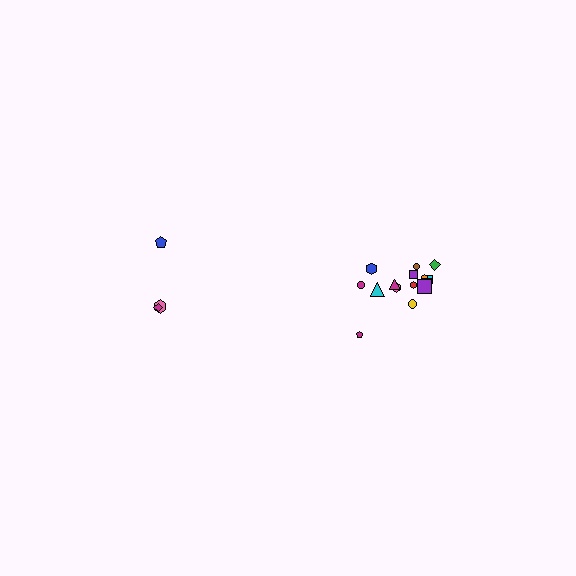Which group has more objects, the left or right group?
The right group.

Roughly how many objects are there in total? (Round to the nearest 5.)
Roughly 20 objects in total.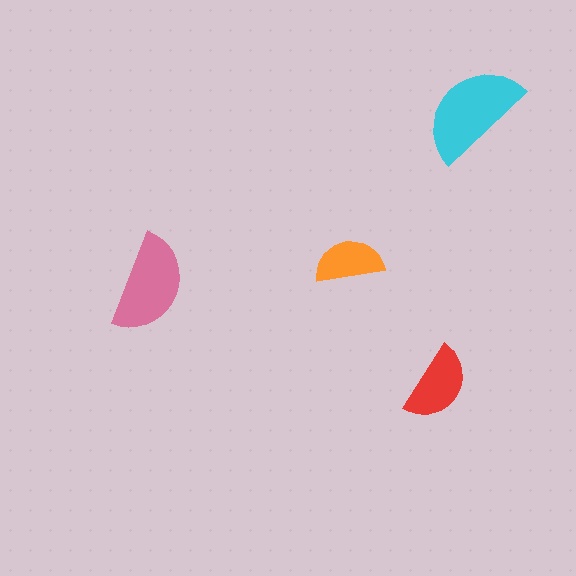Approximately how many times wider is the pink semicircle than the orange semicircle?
About 1.5 times wider.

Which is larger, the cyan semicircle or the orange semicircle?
The cyan one.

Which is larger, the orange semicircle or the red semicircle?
The red one.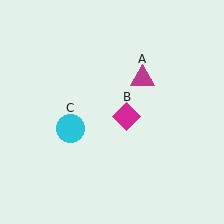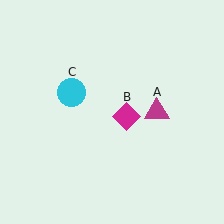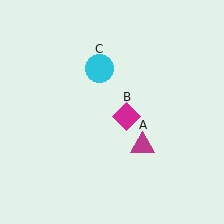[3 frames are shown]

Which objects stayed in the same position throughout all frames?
Magenta diamond (object B) remained stationary.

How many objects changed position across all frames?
2 objects changed position: magenta triangle (object A), cyan circle (object C).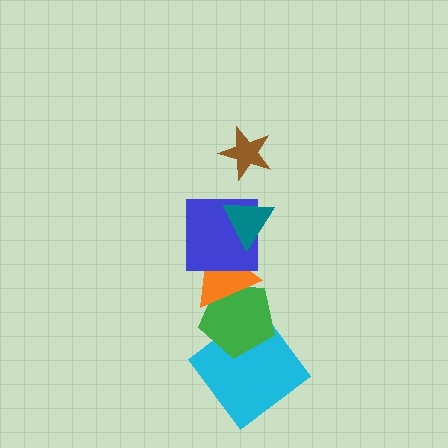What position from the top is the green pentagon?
The green pentagon is 5th from the top.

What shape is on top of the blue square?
The teal triangle is on top of the blue square.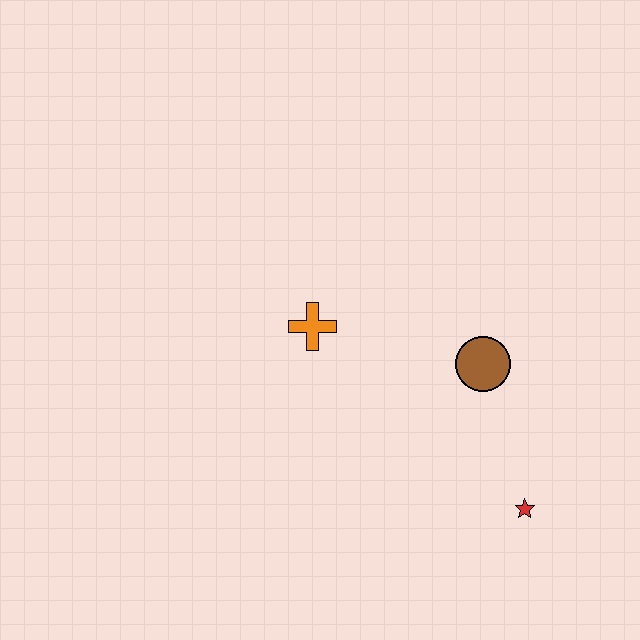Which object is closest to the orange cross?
The brown circle is closest to the orange cross.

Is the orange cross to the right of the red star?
No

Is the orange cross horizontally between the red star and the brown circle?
No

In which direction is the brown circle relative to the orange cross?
The brown circle is to the right of the orange cross.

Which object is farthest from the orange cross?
The red star is farthest from the orange cross.